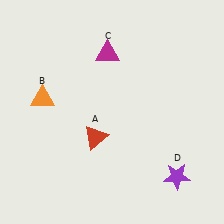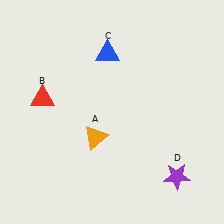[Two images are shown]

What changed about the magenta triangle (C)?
In Image 1, C is magenta. In Image 2, it changed to blue.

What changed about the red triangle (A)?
In Image 1, A is red. In Image 2, it changed to orange.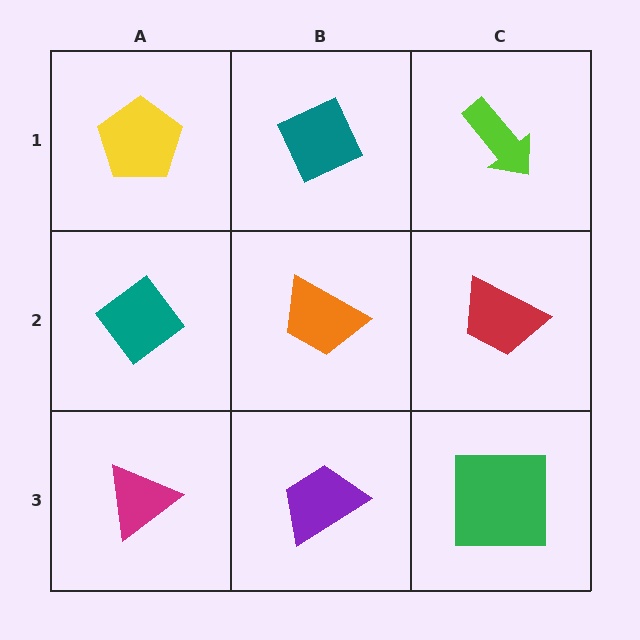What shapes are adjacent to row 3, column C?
A red trapezoid (row 2, column C), a purple trapezoid (row 3, column B).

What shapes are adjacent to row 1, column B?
An orange trapezoid (row 2, column B), a yellow pentagon (row 1, column A), a lime arrow (row 1, column C).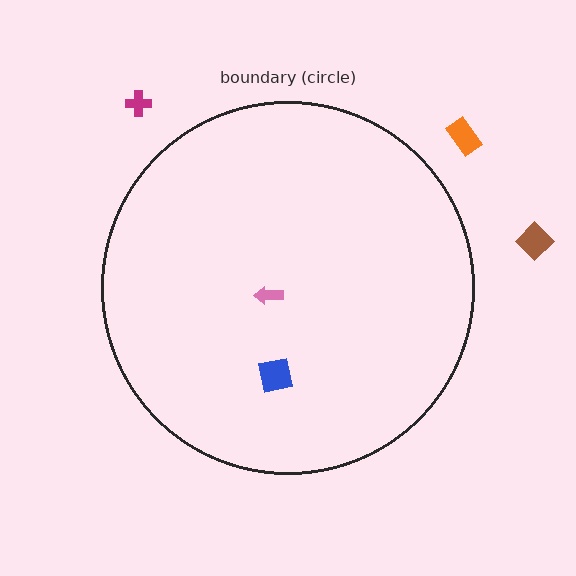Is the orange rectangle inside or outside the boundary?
Outside.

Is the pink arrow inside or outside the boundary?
Inside.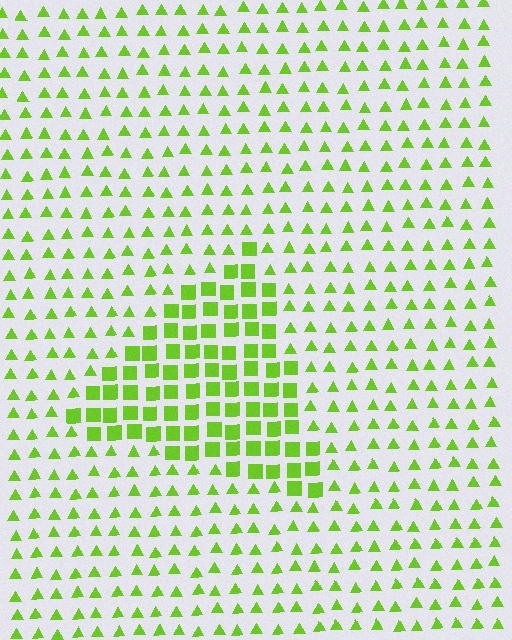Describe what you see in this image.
The image is filled with small lime elements arranged in a uniform grid. A triangle-shaped region contains squares, while the surrounding area contains triangles. The boundary is defined purely by the change in element shape.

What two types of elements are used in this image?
The image uses squares inside the triangle region and triangles outside it.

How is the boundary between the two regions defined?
The boundary is defined by a change in element shape: squares inside vs. triangles outside. All elements share the same color and spacing.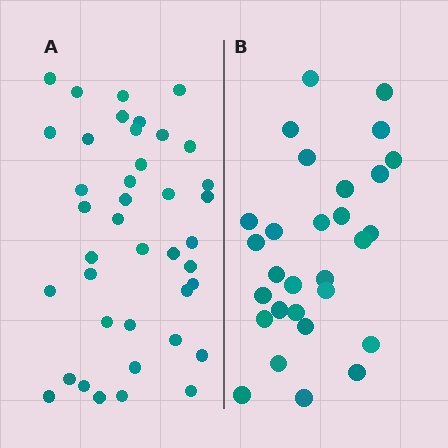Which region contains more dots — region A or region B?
Region A (the left region) has more dots.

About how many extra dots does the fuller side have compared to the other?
Region A has roughly 12 or so more dots than region B.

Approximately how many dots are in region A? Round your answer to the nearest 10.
About 40 dots.